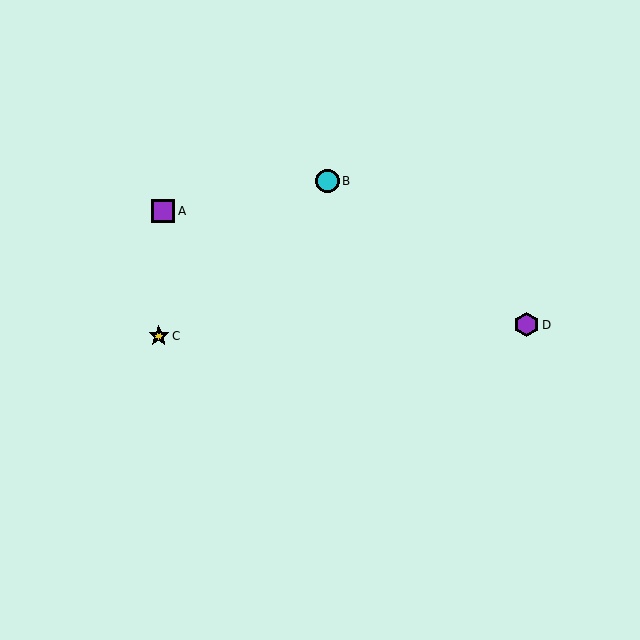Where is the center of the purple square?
The center of the purple square is at (163, 211).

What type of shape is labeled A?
Shape A is a purple square.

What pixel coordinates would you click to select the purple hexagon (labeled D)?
Click at (527, 325) to select the purple hexagon D.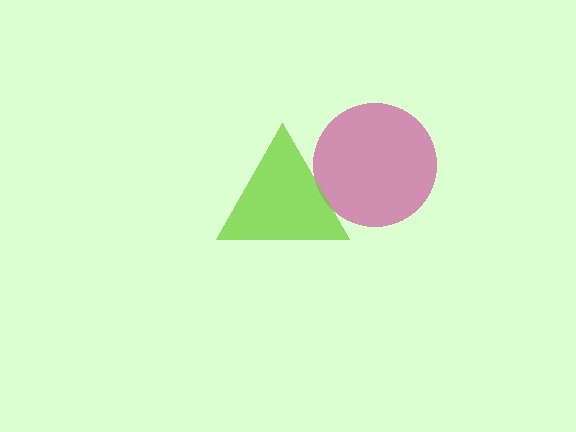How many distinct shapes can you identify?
There are 2 distinct shapes: a magenta circle, a lime triangle.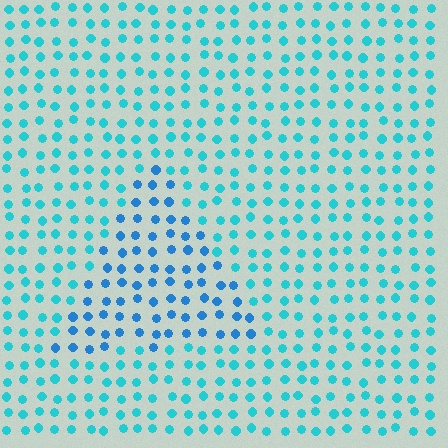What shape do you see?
I see a triangle.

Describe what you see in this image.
The image is filled with small cyan elements in a uniform arrangement. A triangle-shaped region is visible where the elements are tinted to a slightly different hue, forming a subtle color boundary.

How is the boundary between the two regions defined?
The boundary is defined purely by a slight shift in hue (about 26 degrees). Spacing, size, and orientation are identical on both sides.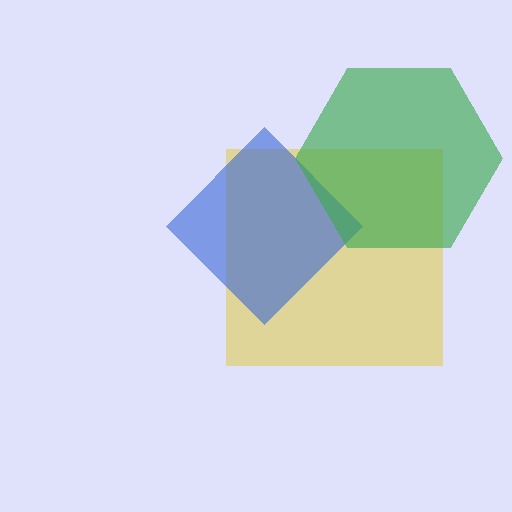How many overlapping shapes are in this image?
There are 3 overlapping shapes in the image.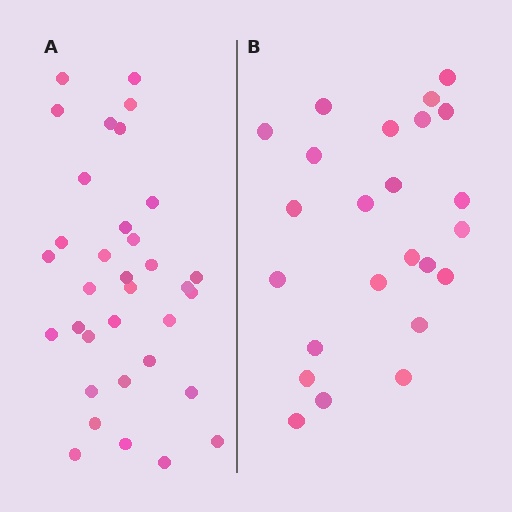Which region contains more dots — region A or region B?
Region A (the left region) has more dots.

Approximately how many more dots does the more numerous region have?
Region A has roughly 10 or so more dots than region B.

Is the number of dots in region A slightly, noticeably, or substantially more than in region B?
Region A has noticeably more, but not dramatically so. The ratio is roughly 1.4 to 1.